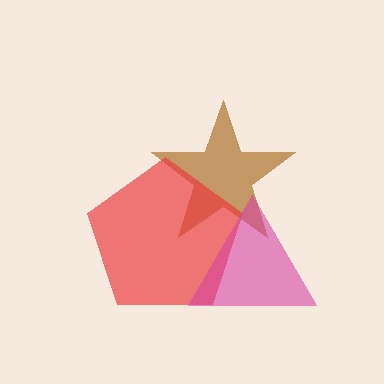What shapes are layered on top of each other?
The layered shapes are: a brown star, a red pentagon, a magenta triangle.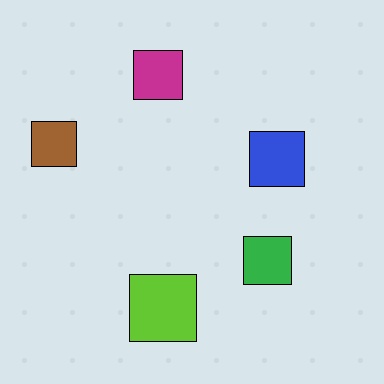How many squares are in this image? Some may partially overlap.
There are 5 squares.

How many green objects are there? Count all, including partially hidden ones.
There is 1 green object.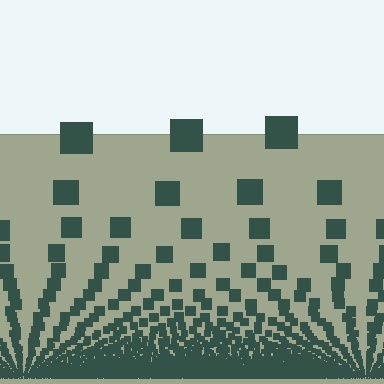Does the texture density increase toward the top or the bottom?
Density increases toward the bottom.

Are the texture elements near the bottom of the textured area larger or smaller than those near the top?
Smaller. The gradient is inverted — elements near the bottom are smaller and denser.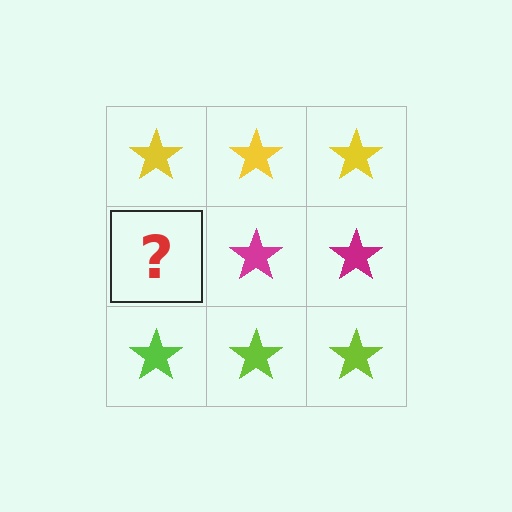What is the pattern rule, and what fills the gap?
The rule is that each row has a consistent color. The gap should be filled with a magenta star.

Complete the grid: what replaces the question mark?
The question mark should be replaced with a magenta star.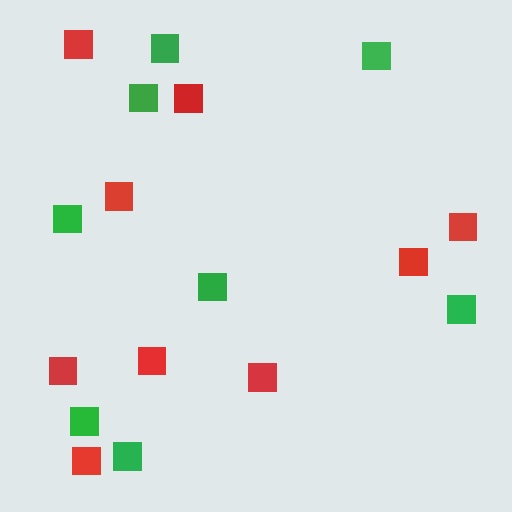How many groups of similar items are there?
There are 2 groups: one group of green squares (8) and one group of red squares (9).